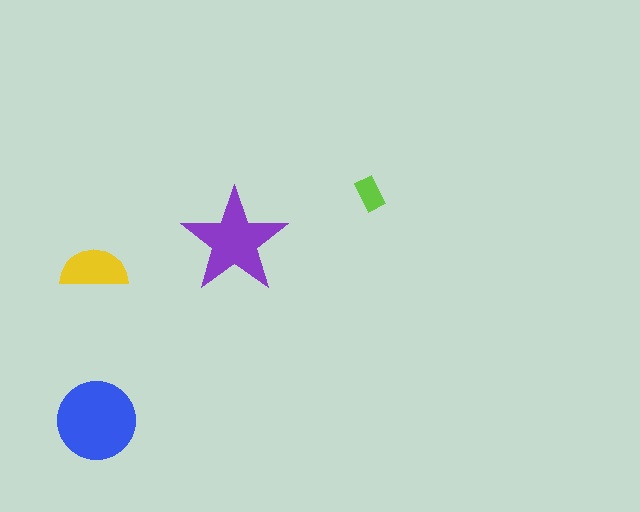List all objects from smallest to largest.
The lime rectangle, the yellow semicircle, the purple star, the blue circle.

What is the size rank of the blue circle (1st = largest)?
1st.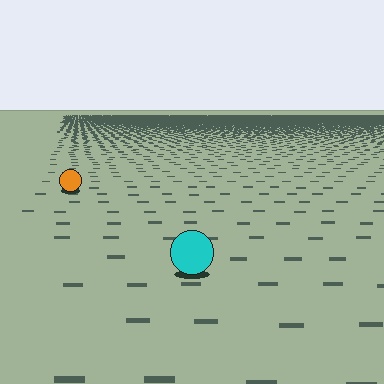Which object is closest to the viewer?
The cyan circle is closest. The texture marks near it are larger and more spread out.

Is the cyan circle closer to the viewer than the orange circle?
Yes. The cyan circle is closer — you can tell from the texture gradient: the ground texture is coarser near it.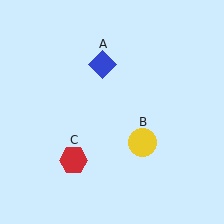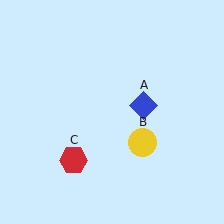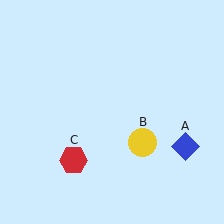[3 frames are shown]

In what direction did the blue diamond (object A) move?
The blue diamond (object A) moved down and to the right.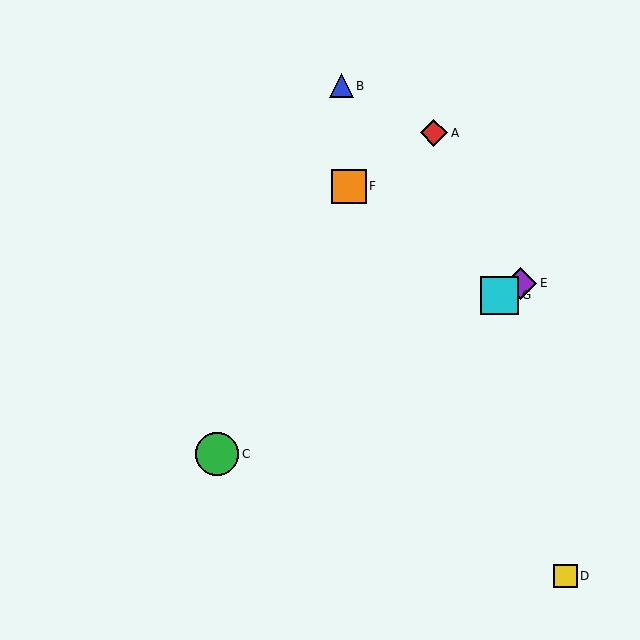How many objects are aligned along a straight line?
3 objects (C, E, G) are aligned along a straight line.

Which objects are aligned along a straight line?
Objects C, E, G are aligned along a straight line.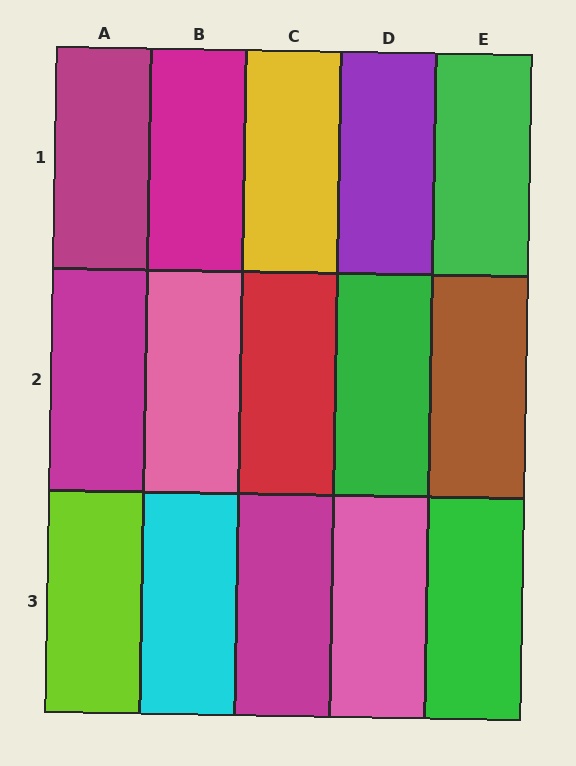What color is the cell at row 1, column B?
Magenta.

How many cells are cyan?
1 cell is cyan.